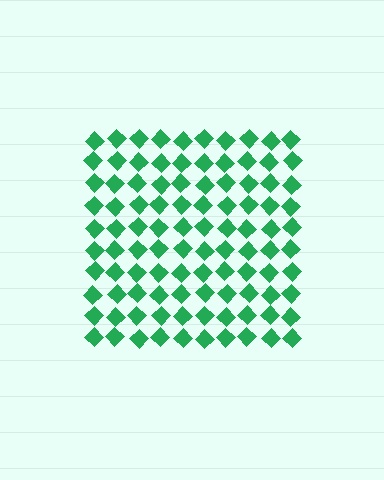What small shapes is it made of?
It is made of small diamonds.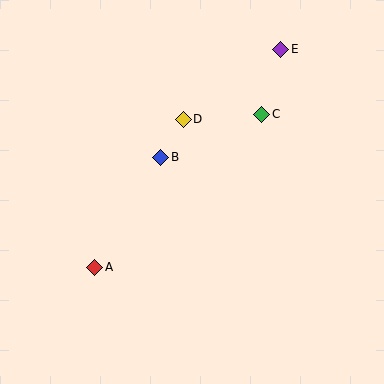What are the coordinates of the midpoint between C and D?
The midpoint between C and D is at (223, 117).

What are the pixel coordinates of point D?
Point D is at (183, 119).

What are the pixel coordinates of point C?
Point C is at (262, 114).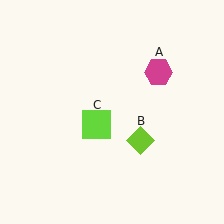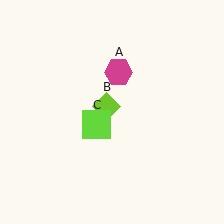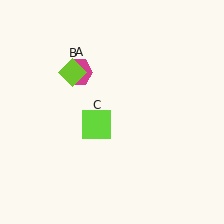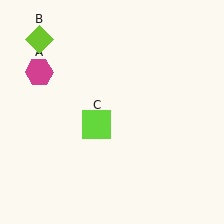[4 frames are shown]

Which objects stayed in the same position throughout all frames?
Lime square (object C) remained stationary.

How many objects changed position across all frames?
2 objects changed position: magenta hexagon (object A), lime diamond (object B).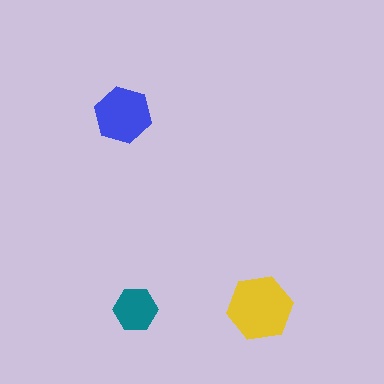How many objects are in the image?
There are 3 objects in the image.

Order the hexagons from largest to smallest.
the yellow one, the blue one, the teal one.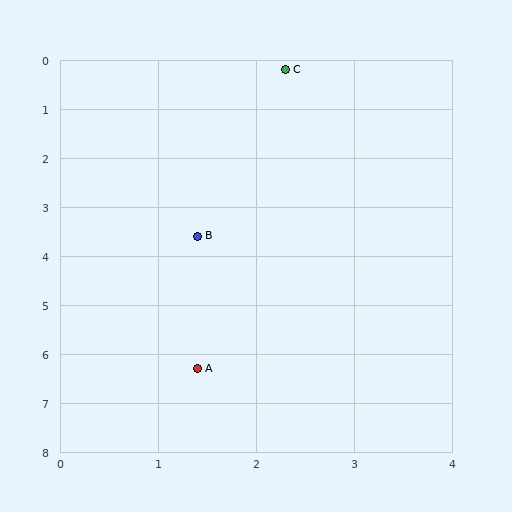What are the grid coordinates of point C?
Point C is at approximately (2.3, 0.2).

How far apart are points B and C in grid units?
Points B and C are about 3.5 grid units apart.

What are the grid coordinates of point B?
Point B is at approximately (1.4, 3.6).